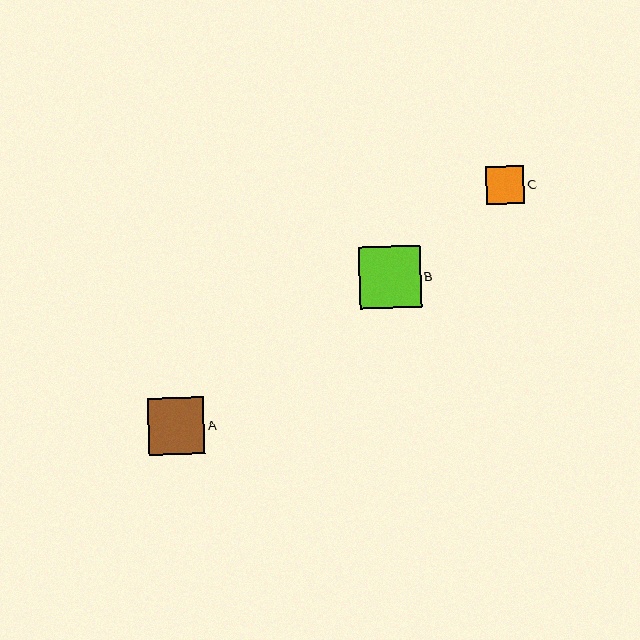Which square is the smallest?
Square C is the smallest with a size of approximately 39 pixels.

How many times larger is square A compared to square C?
Square A is approximately 1.5 times the size of square C.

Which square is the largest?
Square B is the largest with a size of approximately 62 pixels.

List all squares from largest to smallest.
From largest to smallest: B, A, C.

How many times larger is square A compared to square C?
Square A is approximately 1.5 times the size of square C.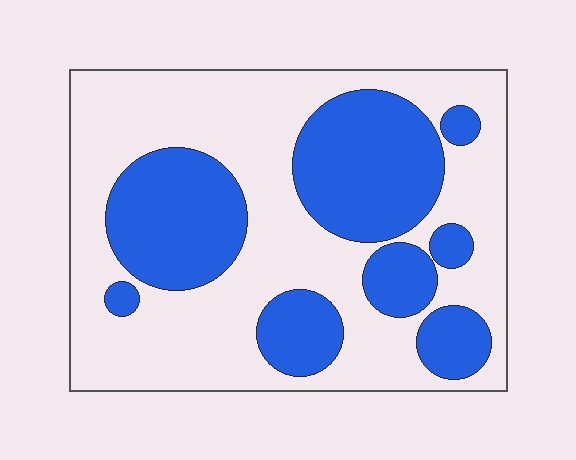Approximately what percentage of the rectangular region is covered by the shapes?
Approximately 40%.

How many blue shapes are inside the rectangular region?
8.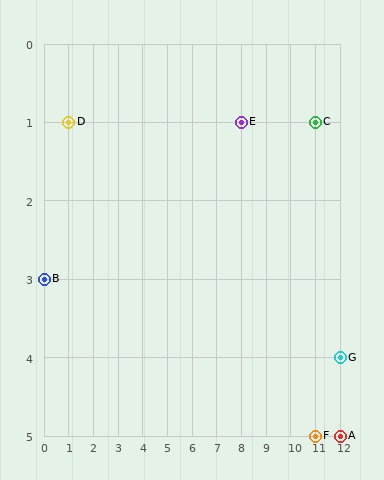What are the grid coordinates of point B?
Point B is at grid coordinates (0, 3).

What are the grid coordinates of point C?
Point C is at grid coordinates (11, 1).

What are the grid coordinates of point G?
Point G is at grid coordinates (12, 4).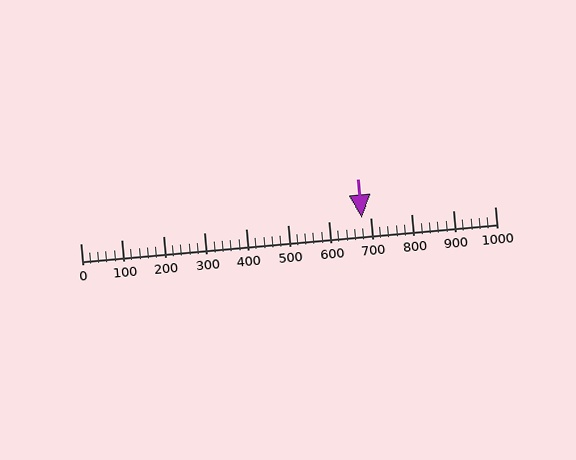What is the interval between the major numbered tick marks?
The major tick marks are spaced 100 units apart.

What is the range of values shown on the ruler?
The ruler shows values from 0 to 1000.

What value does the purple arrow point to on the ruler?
The purple arrow points to approximately 680.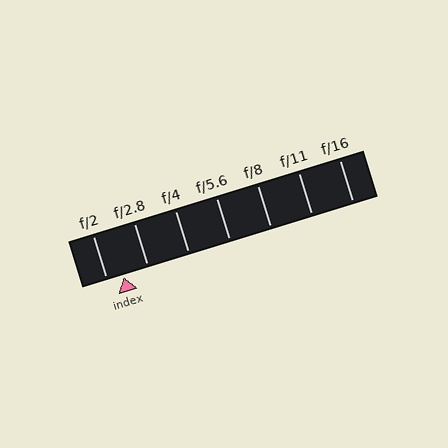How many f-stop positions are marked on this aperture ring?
There are 7 f-stop positions marked.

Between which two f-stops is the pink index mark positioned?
The index mark is between f/2 and f/2.8.